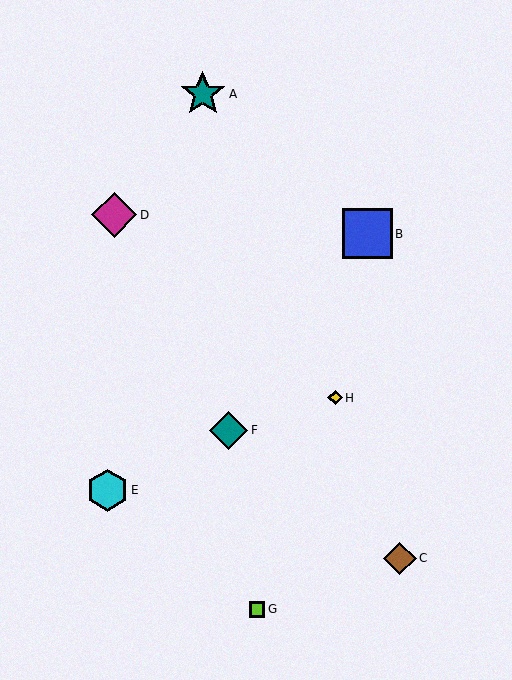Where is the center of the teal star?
The center of the teal star is at (203, 94).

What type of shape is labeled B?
Shape B is a blue square.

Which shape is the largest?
The blue square (labeled B) is the largest.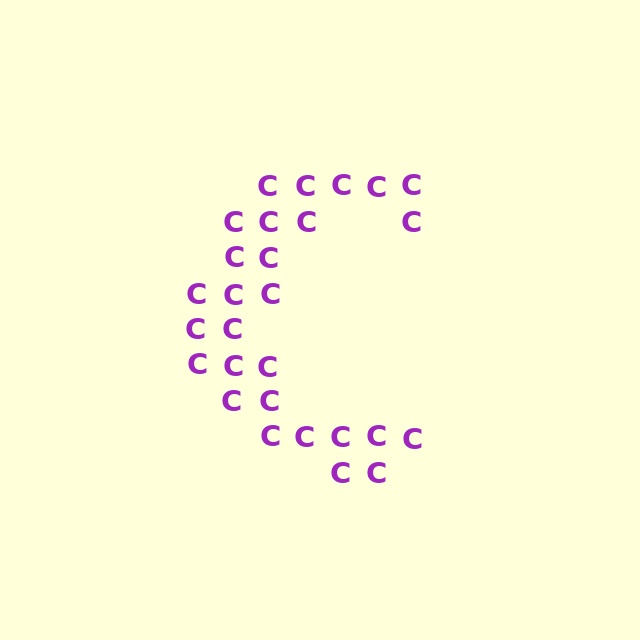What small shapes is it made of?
It is made of small letter C's.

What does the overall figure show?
The overall figure shows the letter C.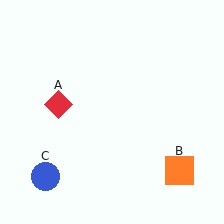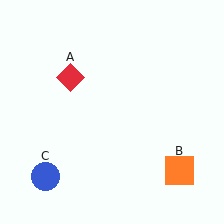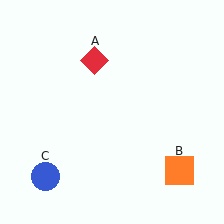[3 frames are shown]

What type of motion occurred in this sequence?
The red diamond (object A) rotated clockwise around the center of the scene.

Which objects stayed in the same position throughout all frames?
Orange square (object B) and blue circle (object C) remained stationary.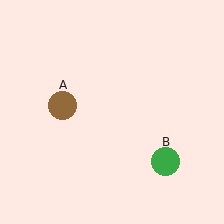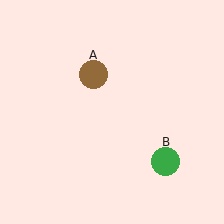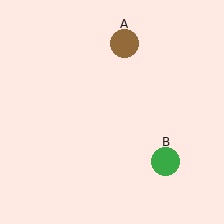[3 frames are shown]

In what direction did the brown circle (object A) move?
The brown circle (object A) moved up and to the right.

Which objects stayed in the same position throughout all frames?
Green circle (object B) remained stationary.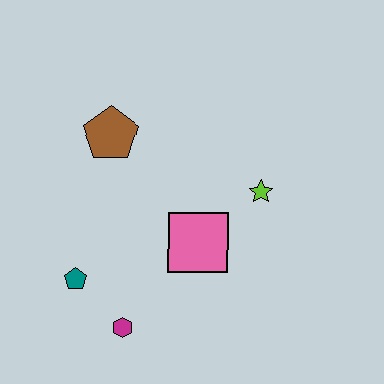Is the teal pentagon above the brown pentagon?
No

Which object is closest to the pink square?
The lime star is closest to the pink square.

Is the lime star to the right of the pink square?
Yes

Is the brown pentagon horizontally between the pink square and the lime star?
No